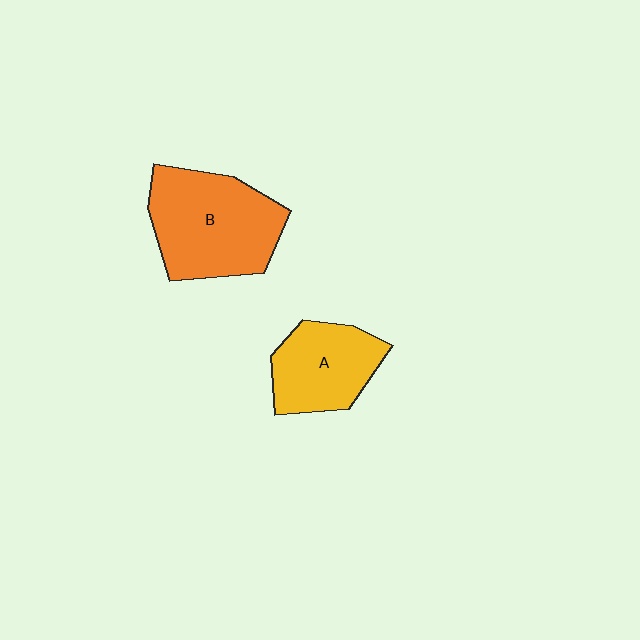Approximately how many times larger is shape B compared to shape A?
Approximately 1.5 times.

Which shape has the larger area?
Shape B (orange).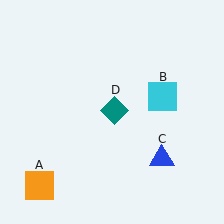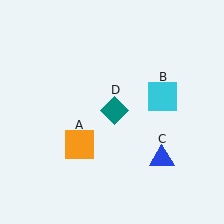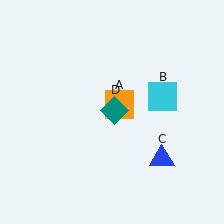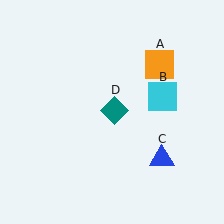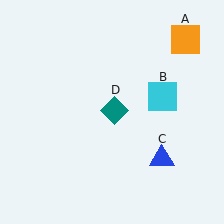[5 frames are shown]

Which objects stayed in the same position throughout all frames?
Cyan square (object B) and blue triangle (object C) and teal diamond (object D) remained stationary.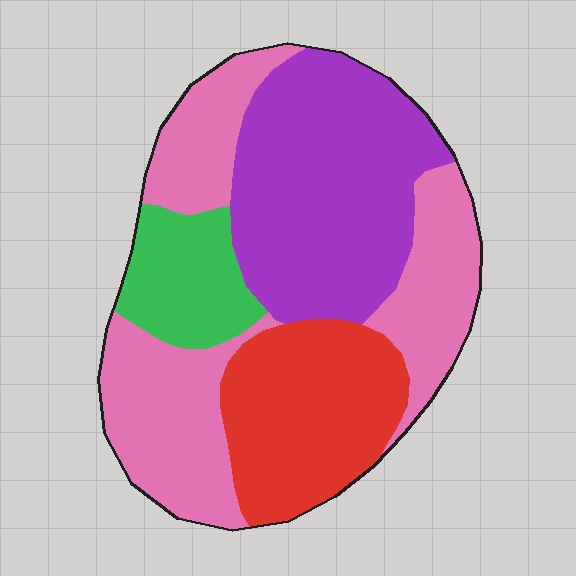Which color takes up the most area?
Pink, at roughly 35%.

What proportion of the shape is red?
Red takes up about one fifth (1/5) of the shape.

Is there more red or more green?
Red.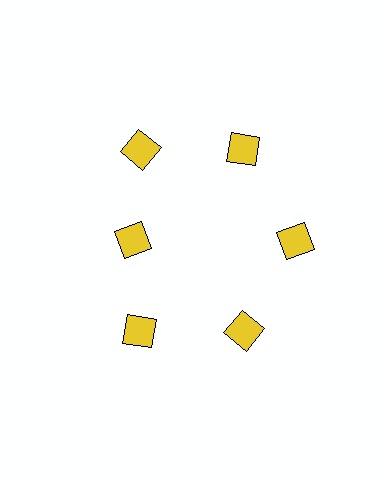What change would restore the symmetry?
The symmetry would be restored by moving it outward, back onto the ring so that all 6 diamonds sit at equal angles and equal distance from the center.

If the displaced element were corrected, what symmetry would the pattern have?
It would have 6-fold rotational symmetry — the pattern would map onto itself every 60 degrees.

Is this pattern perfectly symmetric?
No. The 6 yellow diamonds are arranged in a ring, but one element near the 9 o'clock position is pulled inward toward the center, breaking the 6-fold rotational symmetry.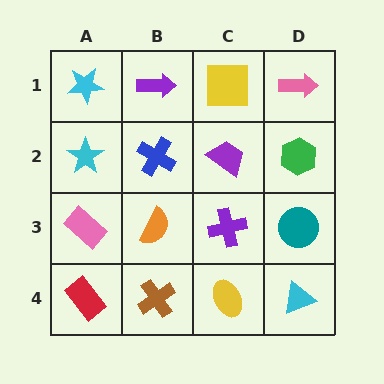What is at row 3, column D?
A teal circle.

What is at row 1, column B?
A purple arrow.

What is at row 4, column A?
A red rectangle.